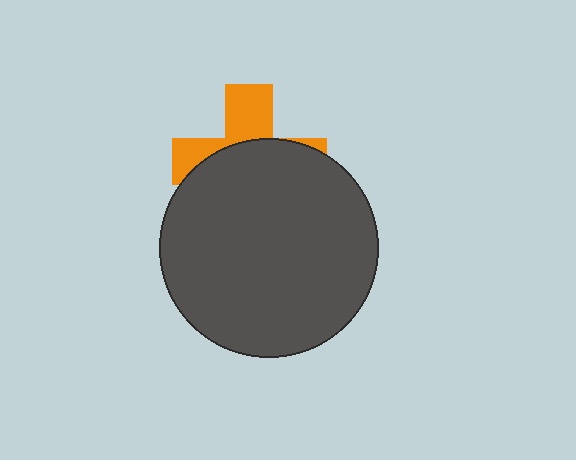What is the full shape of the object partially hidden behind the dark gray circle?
The partially hidden object is an orange cross.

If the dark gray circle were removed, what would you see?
You would see the complete orange cross.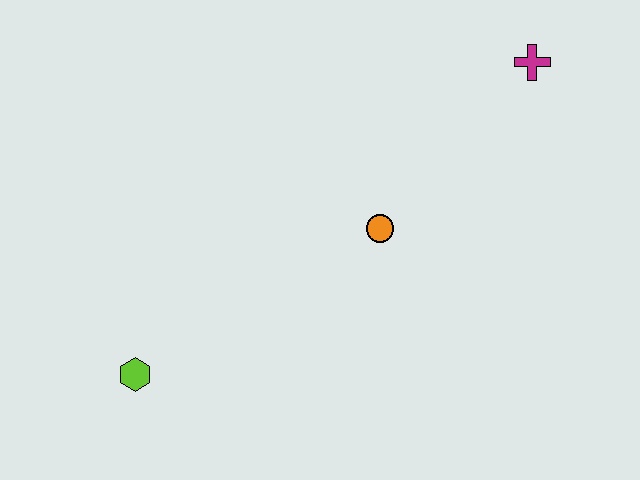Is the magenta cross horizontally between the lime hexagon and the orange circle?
No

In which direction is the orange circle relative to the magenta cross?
The orange circle is below the magenta cross.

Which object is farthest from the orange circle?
The lime hexagon is farthest from the orange circle.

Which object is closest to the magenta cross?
The orange circle is closest to the magenta cross.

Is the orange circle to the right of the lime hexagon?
Yes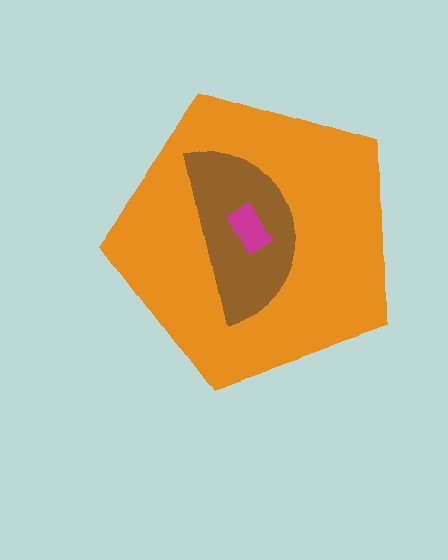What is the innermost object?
The magenta rectangle.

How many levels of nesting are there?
3.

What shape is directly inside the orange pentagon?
The brown semicircle.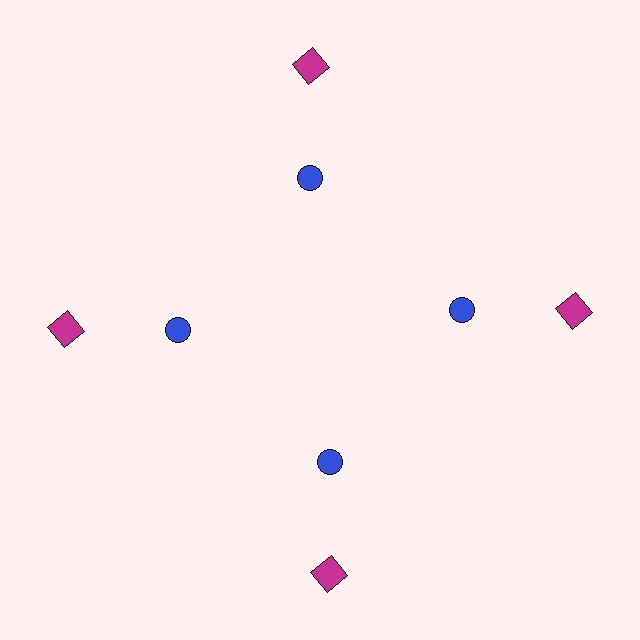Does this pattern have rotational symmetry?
Yes, this pattern has 4-fold rotational symmetry. It looks the same after rotating 90 degrees around the center.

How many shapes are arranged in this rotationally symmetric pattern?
There are 8 shapes, arranged in 4 groups of 2.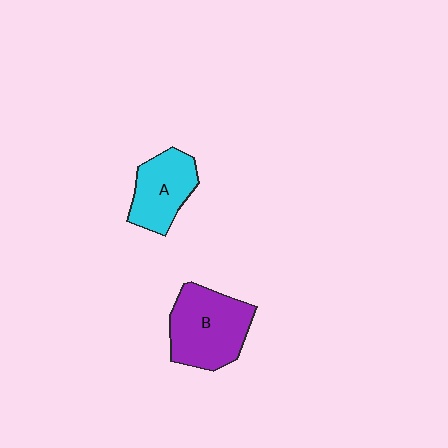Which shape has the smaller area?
Shape A (cyan).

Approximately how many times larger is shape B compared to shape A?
Approximately 1.4 times.